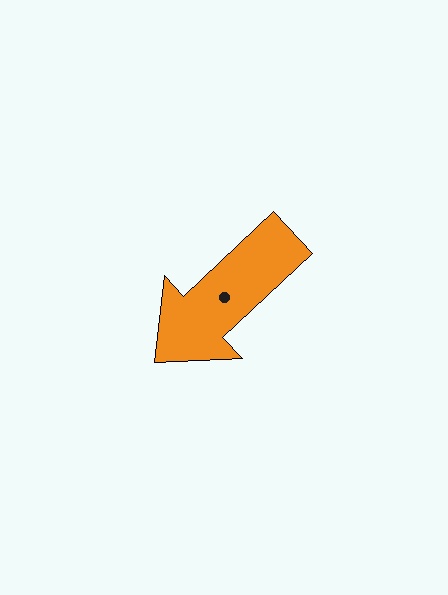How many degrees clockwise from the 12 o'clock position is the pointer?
Approximately 227 degrees.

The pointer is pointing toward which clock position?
Roughly 8 o'clock.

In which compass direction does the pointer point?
Southwest.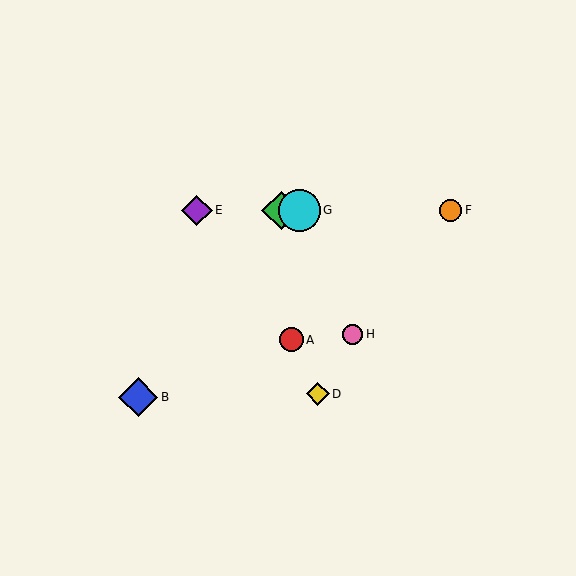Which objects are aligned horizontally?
Objects C, E, F, G are aligned horizontally.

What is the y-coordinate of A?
Object A is at y≈340.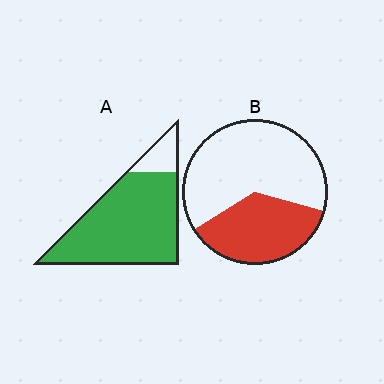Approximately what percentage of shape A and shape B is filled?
A is approximately 85% and B is approximately 35%.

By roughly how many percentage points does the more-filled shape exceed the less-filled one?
By roughly 50 percentage points (A over B).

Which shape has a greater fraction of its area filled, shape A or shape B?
Shape A.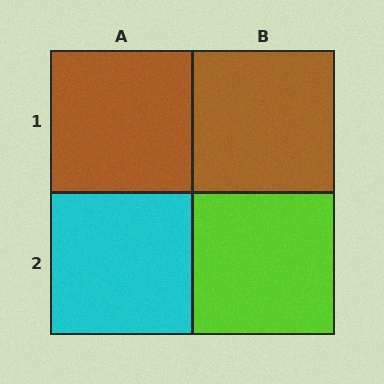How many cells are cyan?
1 cell is cyan.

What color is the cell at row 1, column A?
Brown.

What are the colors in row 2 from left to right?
Cyan, lime.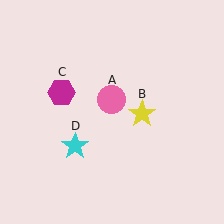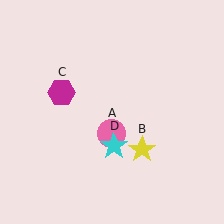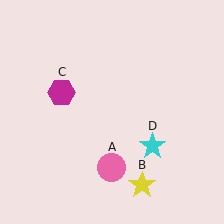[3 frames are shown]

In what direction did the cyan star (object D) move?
The cyan star (object D) moved right.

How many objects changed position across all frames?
3 objects changed position: pink circle (object A), yellow star (object B), cyan star (object D).